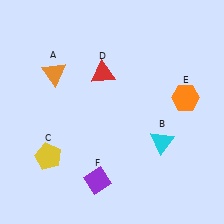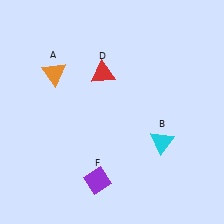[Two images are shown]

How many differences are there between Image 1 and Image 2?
There are 2 differences between the two images.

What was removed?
The yellow pentagon (C), the orange hexagon (E) were removed in Image 2.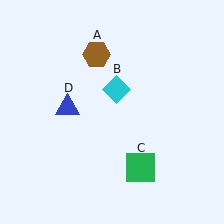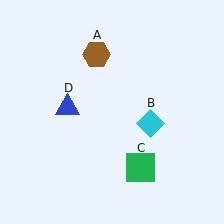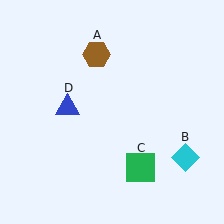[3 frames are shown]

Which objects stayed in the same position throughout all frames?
Brown hexagon (object A) and green square (object C) and blue triangle (object D) remained stationary.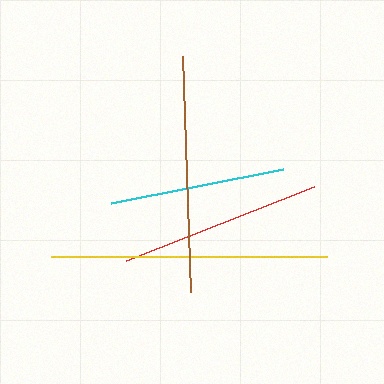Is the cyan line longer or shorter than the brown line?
The brown line is longer than the cyan line.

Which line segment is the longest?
The yellow line is the longest at approximately 276 pixels.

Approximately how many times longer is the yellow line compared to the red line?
The yellow line is approximately 1.4 times the length of the red line.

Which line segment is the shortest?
The cyan line is the shortest at approximately 175 pixels.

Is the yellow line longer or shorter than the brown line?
The yellow line is longer than the brown line.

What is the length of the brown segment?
The brown segment is approximately 237 pixels long.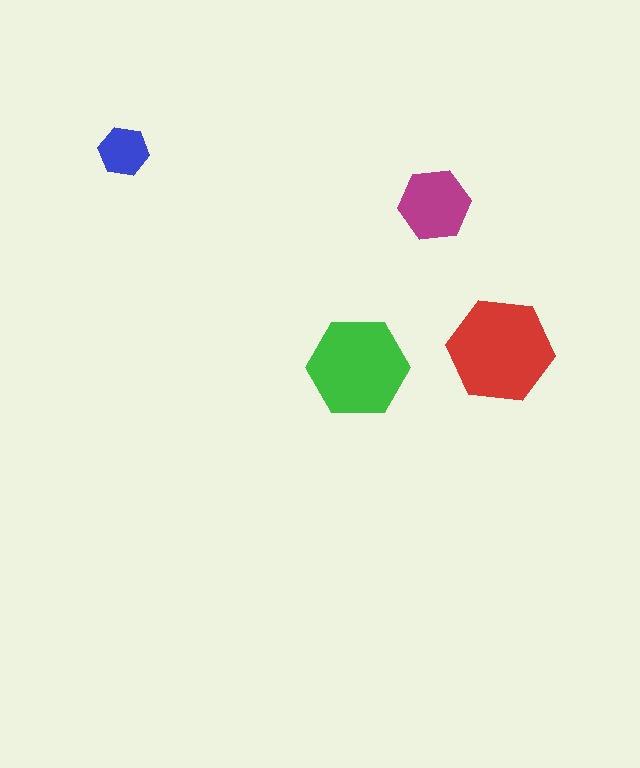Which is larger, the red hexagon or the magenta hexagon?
The red one.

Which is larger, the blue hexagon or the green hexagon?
The green one.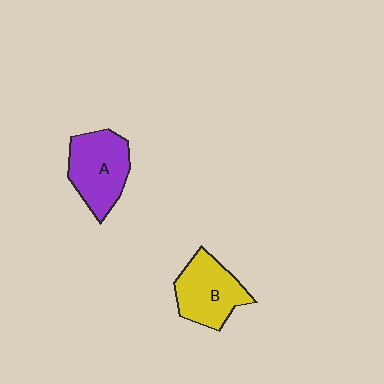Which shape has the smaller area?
Shape B (yellow).